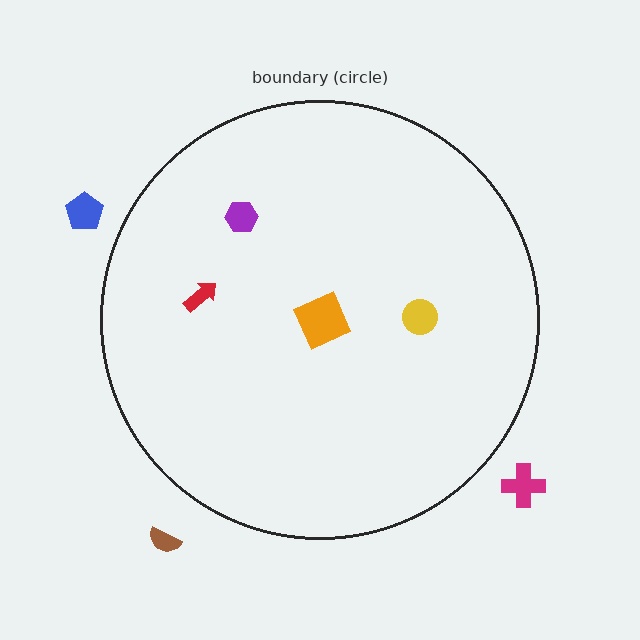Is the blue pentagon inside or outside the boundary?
Outside.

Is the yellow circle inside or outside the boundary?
Inside.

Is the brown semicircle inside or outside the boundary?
Outside.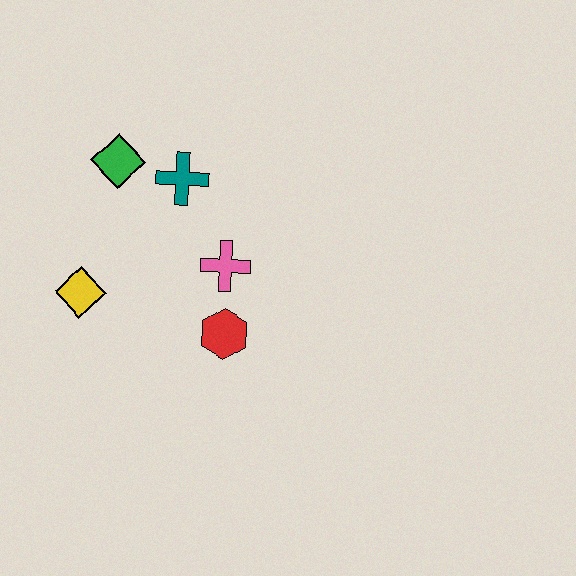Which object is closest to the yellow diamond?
The green diamond is closest to the yellow diamond.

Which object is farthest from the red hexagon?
The green diamond is farthest from the red hexagon.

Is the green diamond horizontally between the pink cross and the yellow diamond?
Yes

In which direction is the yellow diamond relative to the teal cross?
The yellow diamond is below the teal cross.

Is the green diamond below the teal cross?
No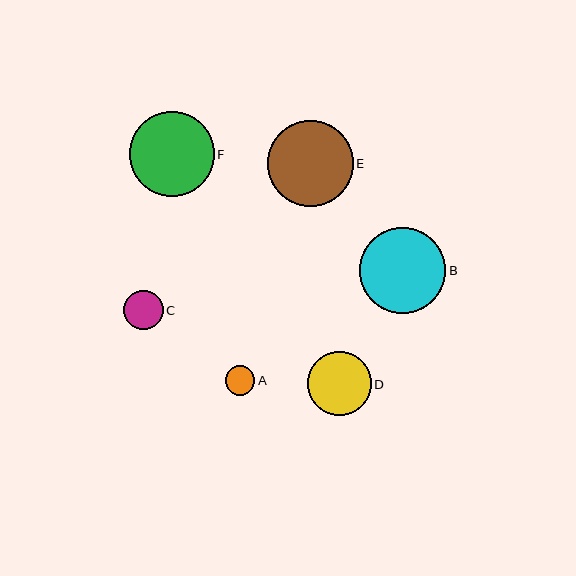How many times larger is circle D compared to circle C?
Circle D is approximately 1.6 times the size of circle C.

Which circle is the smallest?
Circle A is the smallest with a size of approximately 30 pixels.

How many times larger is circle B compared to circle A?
Circle B is approximately 2.9 times the size of circle A.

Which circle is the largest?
Circle B is the largest with a size of approximately 86 pixels.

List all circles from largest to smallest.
From largest to smallest: B, E, F, D, C, A.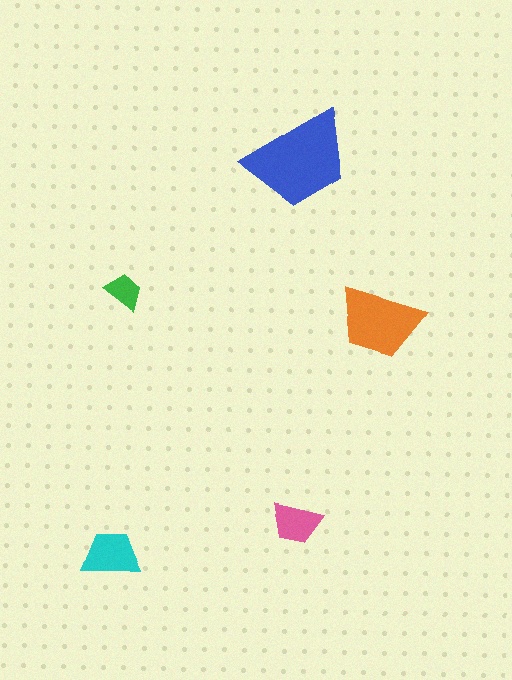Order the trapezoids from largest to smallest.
the blue one, the orange one, the cyan one, the pink one, the green one.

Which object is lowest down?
The cyan trapezoid is bottommost.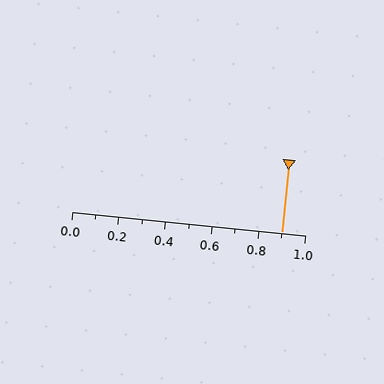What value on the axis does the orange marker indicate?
The marker indicates approximately 0.9.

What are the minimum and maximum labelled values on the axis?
The axis runs from 0.0 to 1.0.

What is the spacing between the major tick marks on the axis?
The major ticks are spaced 0.2 apart.